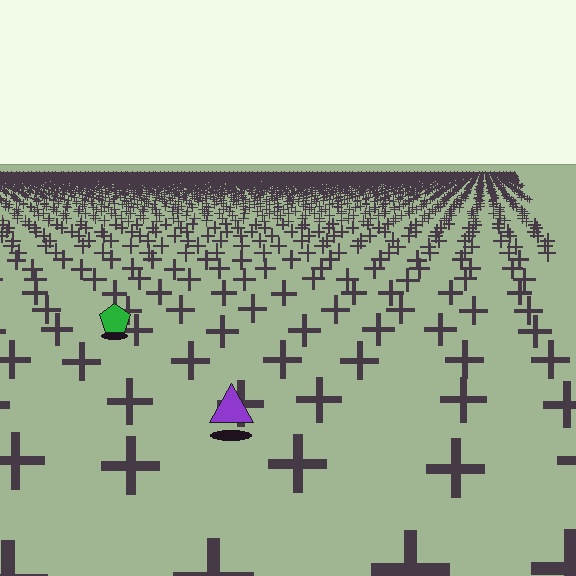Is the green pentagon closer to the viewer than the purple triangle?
No. The purple triangle is closer — you can tell from the texture gradient: the ground texture is coarser near it.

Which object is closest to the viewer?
The purple triangle is closest. The texture marks near it are larger and more spread out.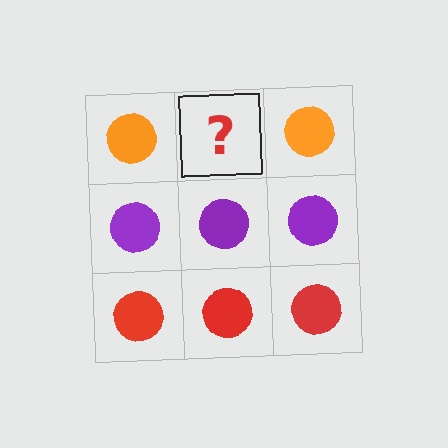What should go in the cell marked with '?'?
The missing cell should contain an orange circle.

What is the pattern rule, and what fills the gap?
The rule is that each row has a consistent color. The gap should be filled with an orange circle.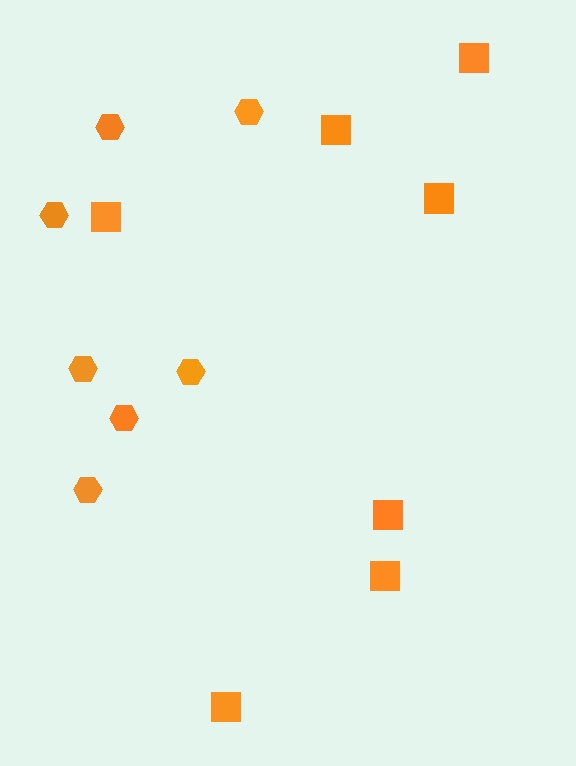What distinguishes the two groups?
There are 2 groups: one group of squares (7) and one group of hexagons (7).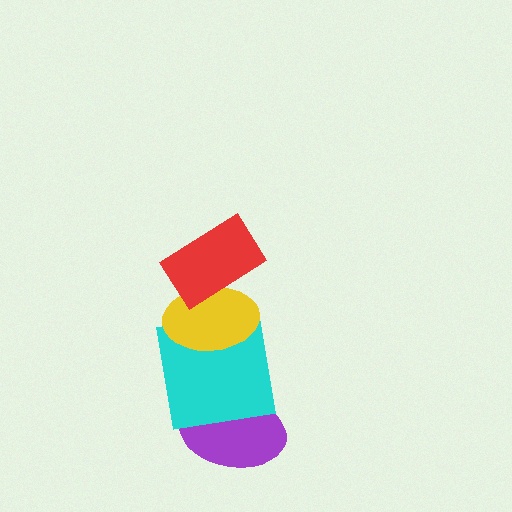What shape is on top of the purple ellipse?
The cyan square is on top of the purple ellipse.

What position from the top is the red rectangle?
The red rectangle is 1st from the top.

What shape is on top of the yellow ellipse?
The red rectangle is on top of the yellow ellipse.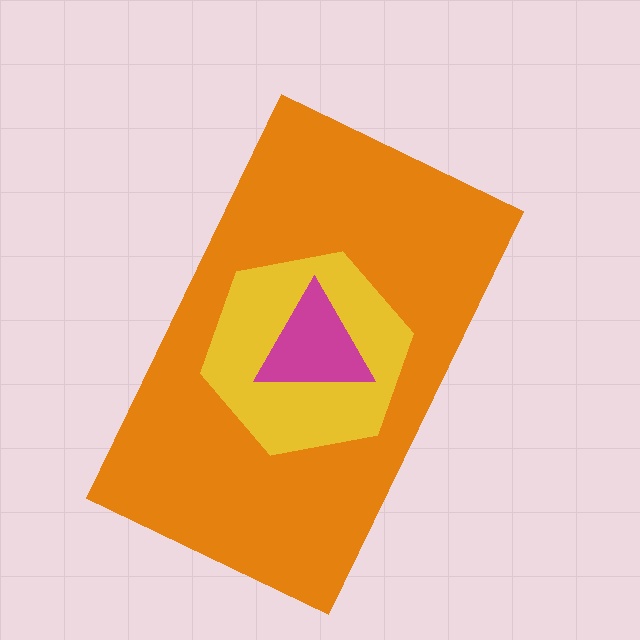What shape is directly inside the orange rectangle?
The yellow hexagon.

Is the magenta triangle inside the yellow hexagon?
Yes.